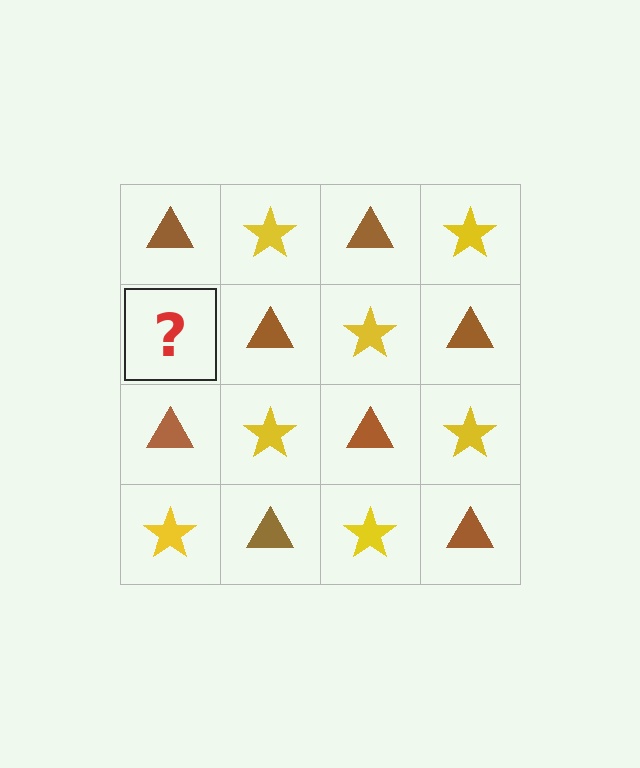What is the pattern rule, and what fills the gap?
The rule is that it alternates brown triangle and yellow star in a checkerboard pattern. The gap should be filled with a yellow star.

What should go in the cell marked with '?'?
The missing cell should contain a yellow star.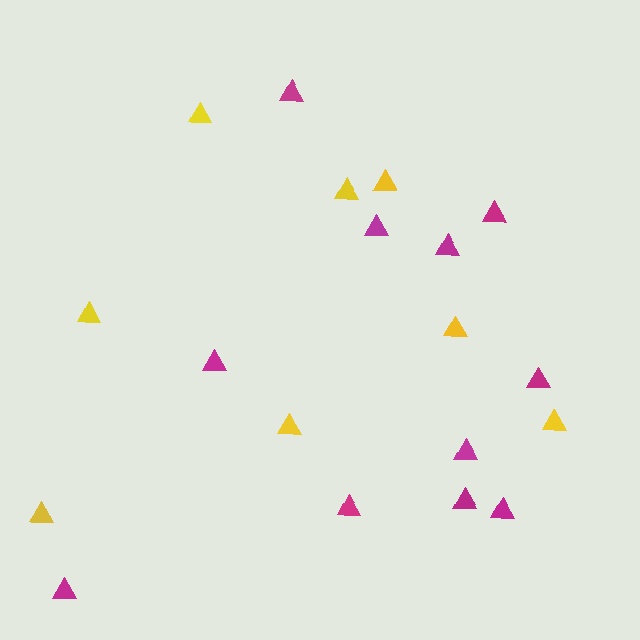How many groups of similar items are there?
There are 2 groups: one group of magenta triangles (11) and one group of yellow triangles (8).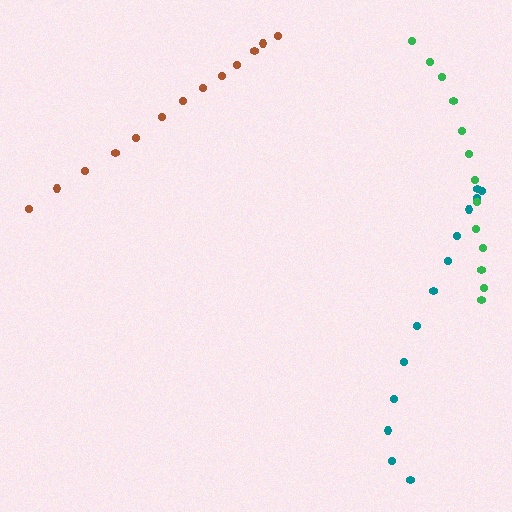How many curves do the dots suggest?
There are 3 distinct paths.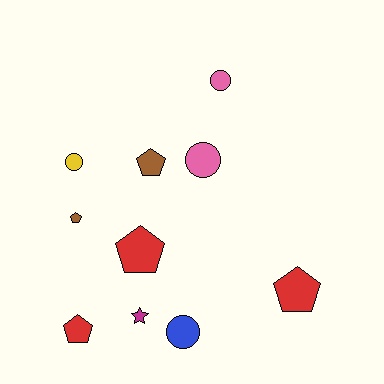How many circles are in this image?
There are 4 circles.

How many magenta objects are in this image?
There is 1 magenta object.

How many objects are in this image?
There are 10 objects.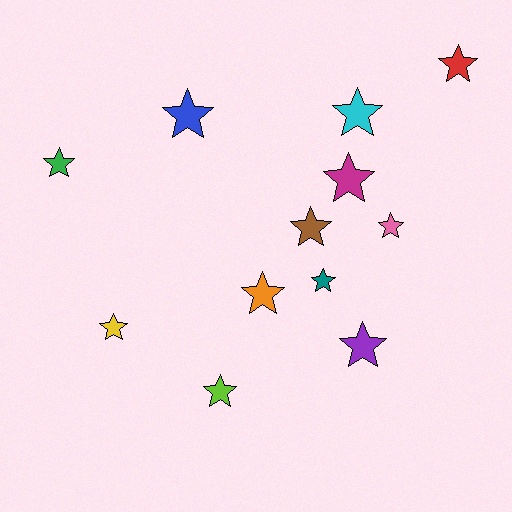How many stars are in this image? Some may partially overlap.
There are 12 stars.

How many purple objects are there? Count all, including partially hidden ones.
There is 1 purple object.